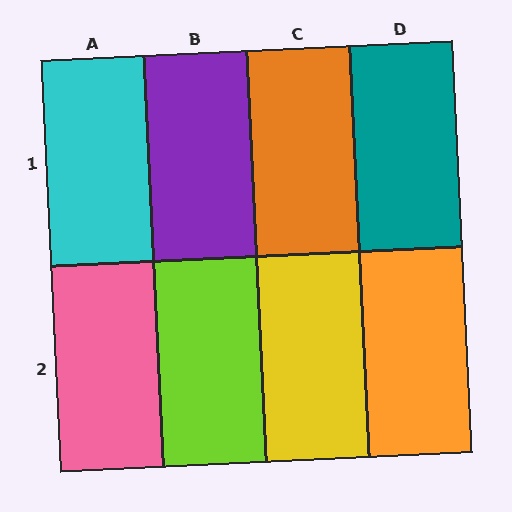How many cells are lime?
1 cell is lime.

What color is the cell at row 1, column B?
Purple.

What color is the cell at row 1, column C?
Orange.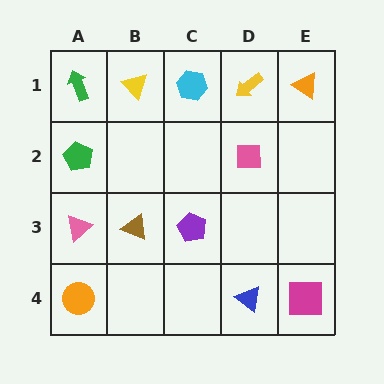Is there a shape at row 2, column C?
No, that cell is empty.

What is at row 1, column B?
A yellow triangle.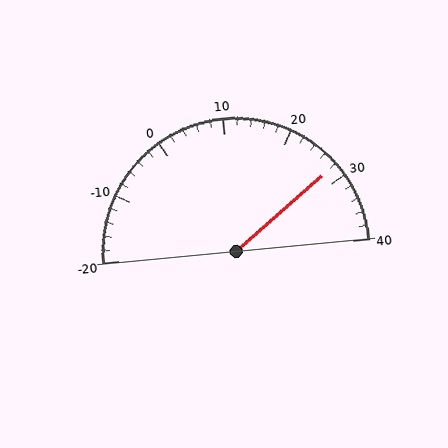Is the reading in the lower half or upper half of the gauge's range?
The reading is in the upper half of the range (-20 to 40).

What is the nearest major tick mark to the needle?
The nearest major tick mark is 30.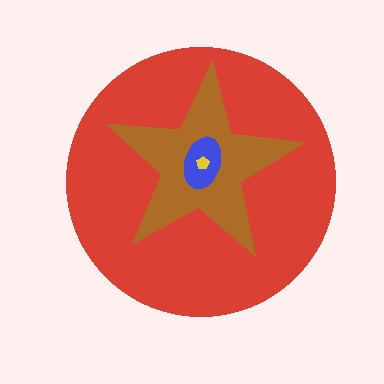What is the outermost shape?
The red circle.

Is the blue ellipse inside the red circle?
Yes.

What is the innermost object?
The yellow pentagon.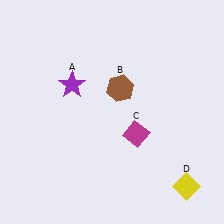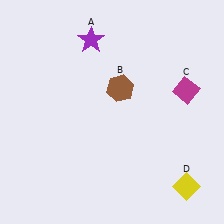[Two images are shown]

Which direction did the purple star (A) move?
The purple star (A) moved up.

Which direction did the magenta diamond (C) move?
The magenta diamond (C) moved right.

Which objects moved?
The objects that moved are: the purple star (A), the magenta diamond (C).